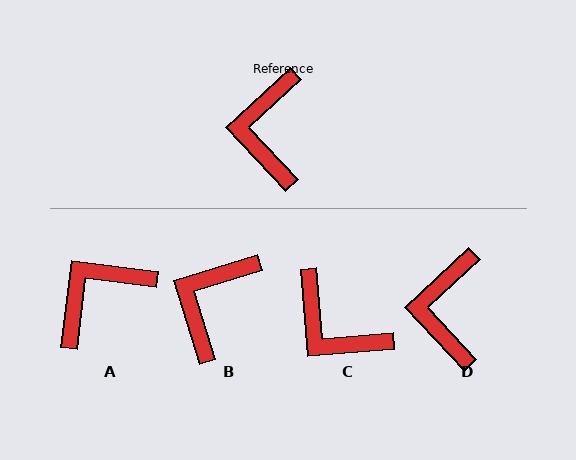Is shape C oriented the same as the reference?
No, it is off by about 52 degrees.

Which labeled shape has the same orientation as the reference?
D.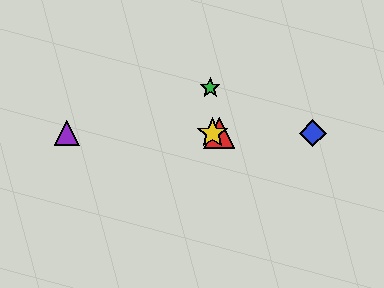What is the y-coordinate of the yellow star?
The yellow star is at y≈133.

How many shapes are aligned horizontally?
4 shapes (the red triangle, the blue diamond, the yellow star, the purple triangle) are aligned horizontally.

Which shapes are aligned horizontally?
The red triangle, the blue diamond, the yellow star, the purple triangle are aligned horizontally.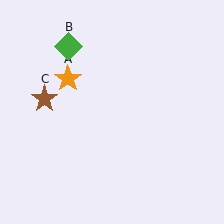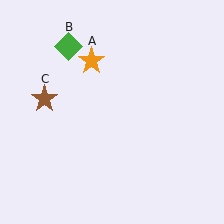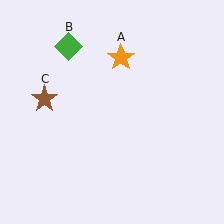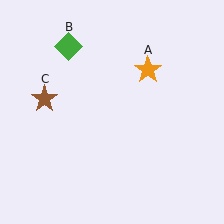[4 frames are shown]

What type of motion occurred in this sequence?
The orange star (object A) rotated clockwise around the center of the scene.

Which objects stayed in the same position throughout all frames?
Green diamond (object B) and brown star (object C) remained stationary.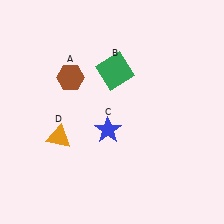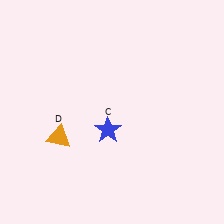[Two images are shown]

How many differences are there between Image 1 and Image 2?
There are 2 differences between the two images.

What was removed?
The brown hexagon (A), the green square (B) were removed in Image 2.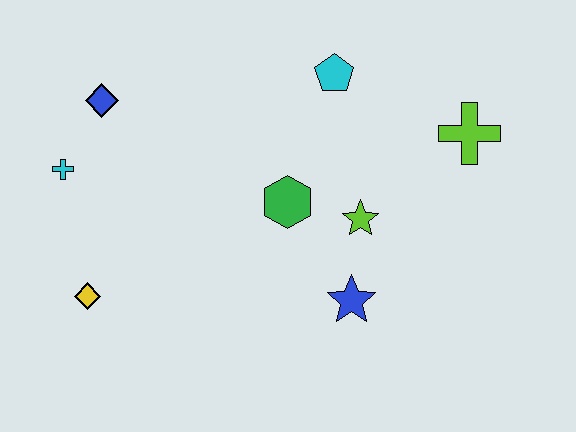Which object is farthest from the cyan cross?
The lime cross is farthest from the cyan cross.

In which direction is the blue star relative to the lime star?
The blue star is below the lime star.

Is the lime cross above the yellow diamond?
Yes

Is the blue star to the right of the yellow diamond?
Yes